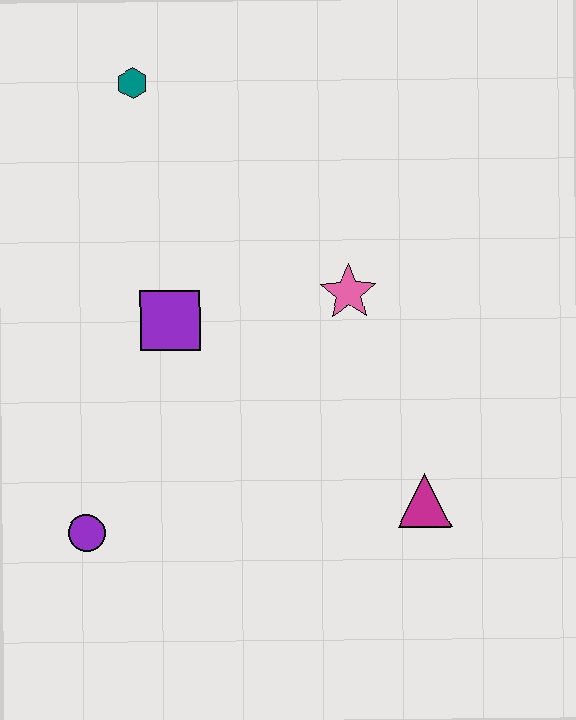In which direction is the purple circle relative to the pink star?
The purple circle is to the left of the pink star.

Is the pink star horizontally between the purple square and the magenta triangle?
Yes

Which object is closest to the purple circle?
The purple square is closest to the purple circle.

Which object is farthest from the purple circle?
The teal hexagon is farthest from the purple circle.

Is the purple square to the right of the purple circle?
Yes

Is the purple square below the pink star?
Yes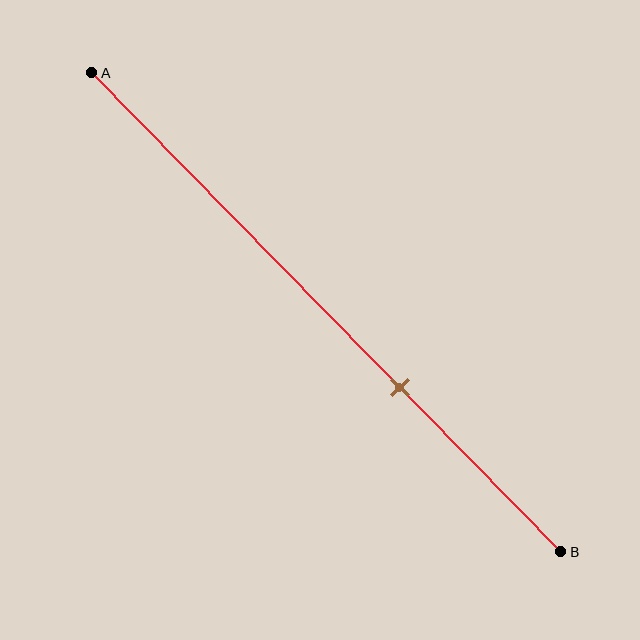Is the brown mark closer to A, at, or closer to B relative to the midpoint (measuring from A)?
The brown mark is closer to point B than the midpoint of segment AB.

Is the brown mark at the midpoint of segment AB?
No, the mark is at about 65% from A, not at the 50% midpoint.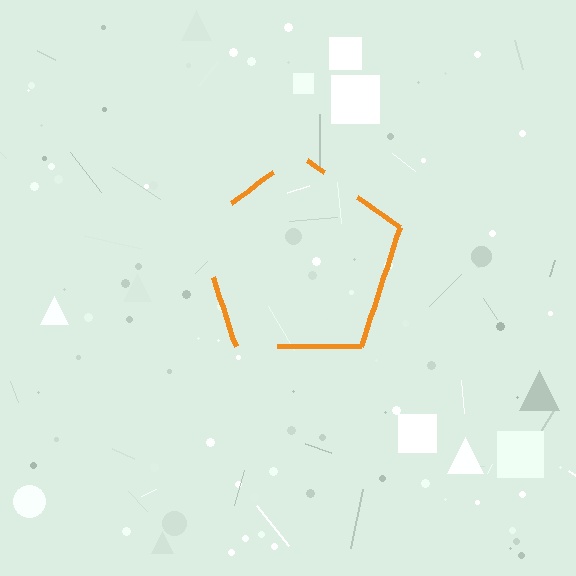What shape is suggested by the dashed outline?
The dashed outline suggests a pentagon.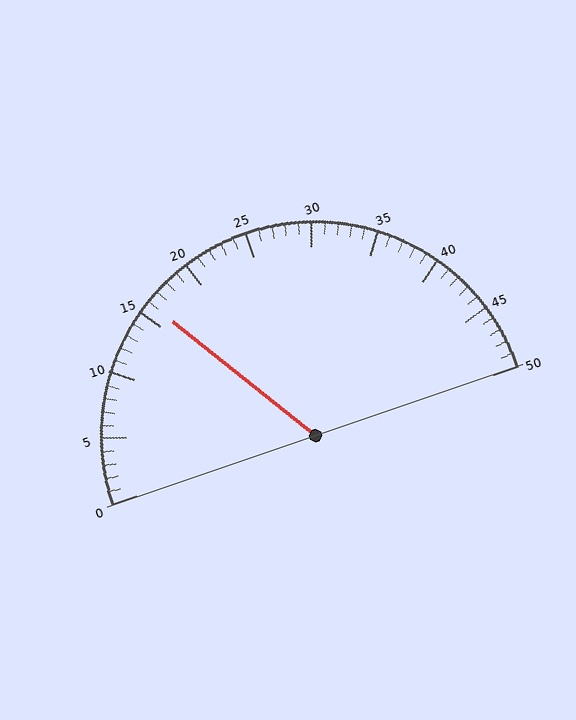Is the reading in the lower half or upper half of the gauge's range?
The reading is in the lower half of the range (0 to 50).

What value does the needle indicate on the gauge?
The needle indicates approximately 16.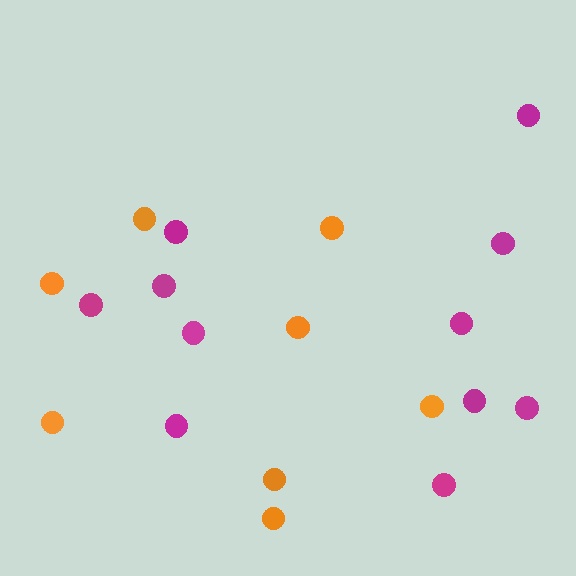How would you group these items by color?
There are 2 groups: one group of magenta circles (11) and one group of orange circles (8).